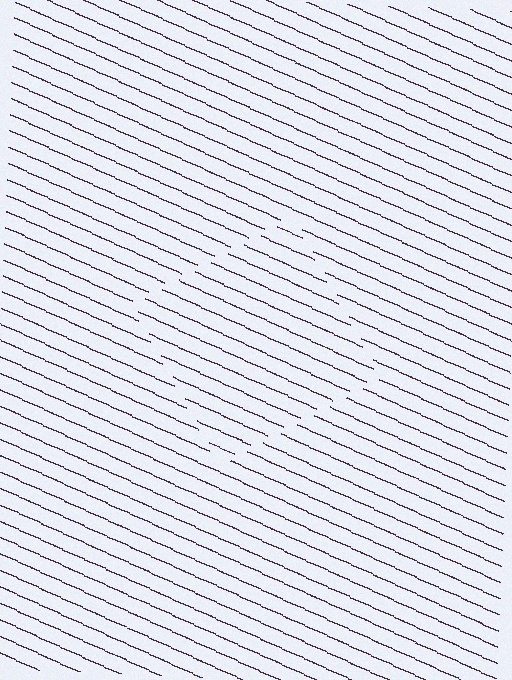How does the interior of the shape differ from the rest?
The interior of the shape contains the same grating, shifted by half a period — the contour is defined by the phase discontinuity where line-ends from the inner and outer gratings abut.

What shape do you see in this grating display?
An illusory square. The interior of the shape contains the same grating, shifted by half a period — the contour is defined by the phase discontinuity where line-ends from the inner and outer gratings abut.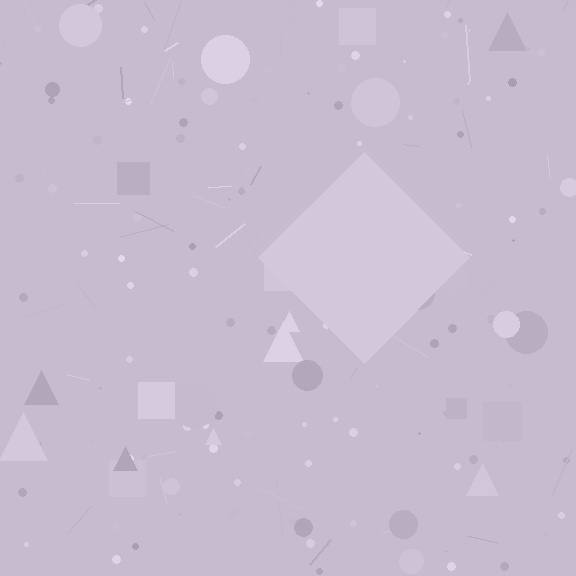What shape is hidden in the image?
A diamond is hidden in the image.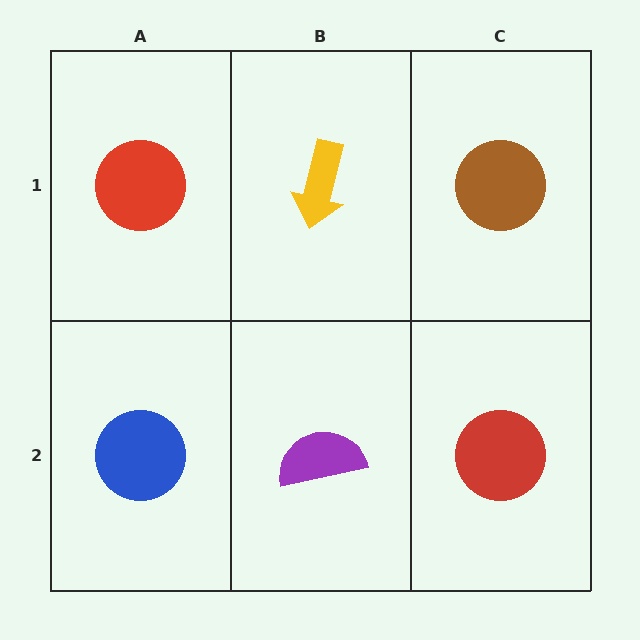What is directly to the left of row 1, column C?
A yellow arrow.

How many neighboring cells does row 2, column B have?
3.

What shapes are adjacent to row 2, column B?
A yellow arrow (row 1, column B), a blue circle (row 2, column A), a red circle (row 2, column C).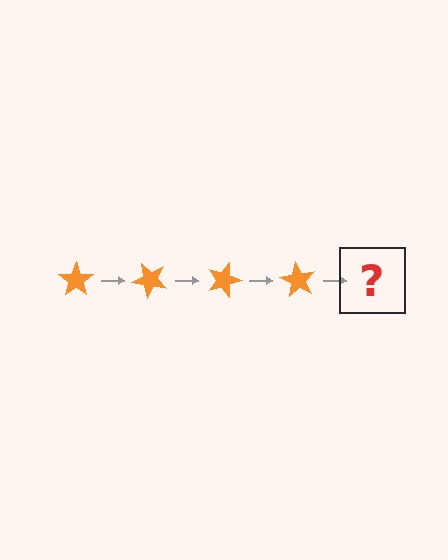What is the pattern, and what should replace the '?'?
The pattern is that the star rotates 45 degrees each step. The '?' should be an orange star rotated 180 degrees.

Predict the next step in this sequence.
The next step is an orange star rotated 180 degrees.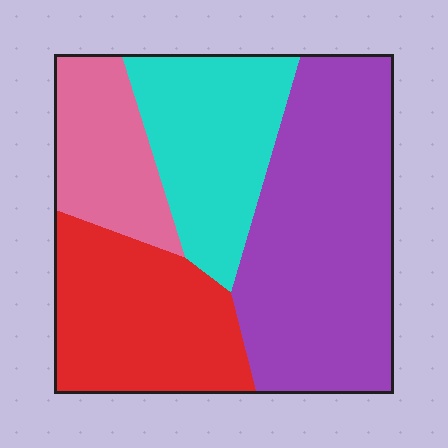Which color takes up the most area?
Purple, at roughly 40%.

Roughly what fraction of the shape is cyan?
Cyan takes up about one fifth (1/5) of the shape.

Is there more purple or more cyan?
Purple.